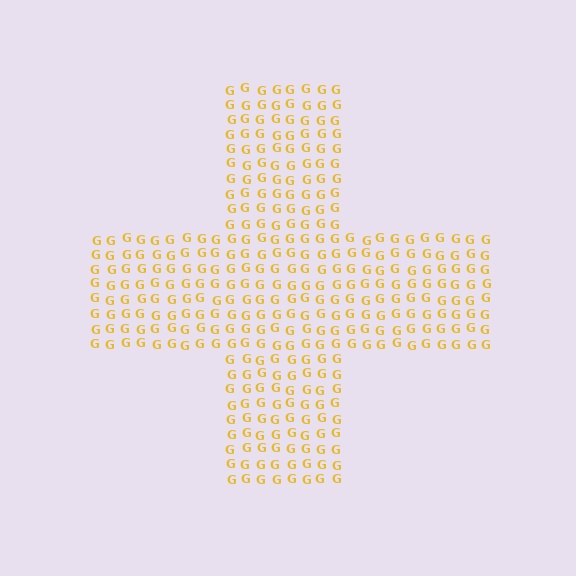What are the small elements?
The small elements are letter G's.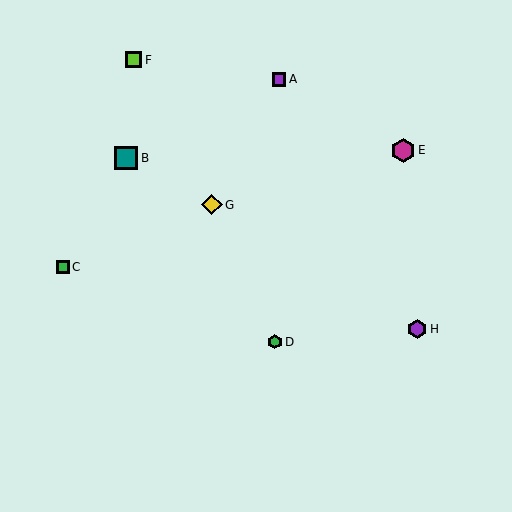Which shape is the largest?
The magenta hexagon (labeled E) is the largest.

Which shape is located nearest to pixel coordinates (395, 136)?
The magenta hexagon (labeled E) at (403, 150) is nearest to that location.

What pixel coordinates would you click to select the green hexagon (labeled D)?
Click at (275, 342) to select the green hexagon D.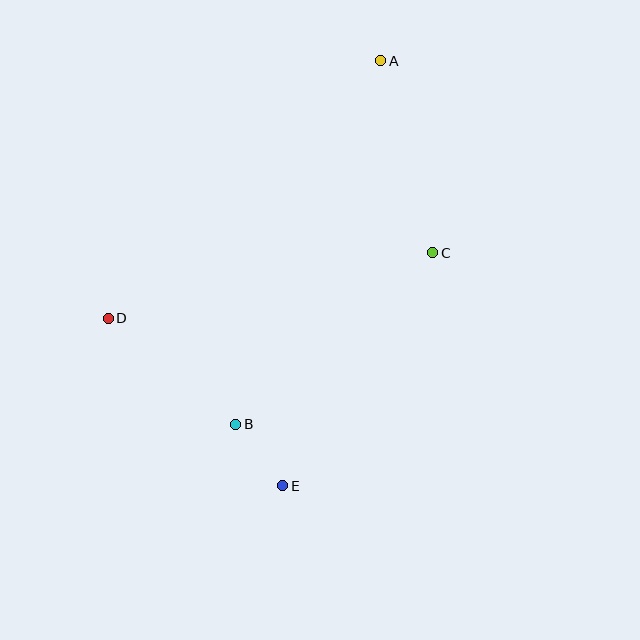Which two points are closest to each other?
Points B and E are closest to each other.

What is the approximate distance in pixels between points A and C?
The distance between A and C is approximately 199 pixels.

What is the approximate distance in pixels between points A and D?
The distance between A and D is approximately 375 pixels.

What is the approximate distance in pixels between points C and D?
The distance between C and D is approximately 331 pixels.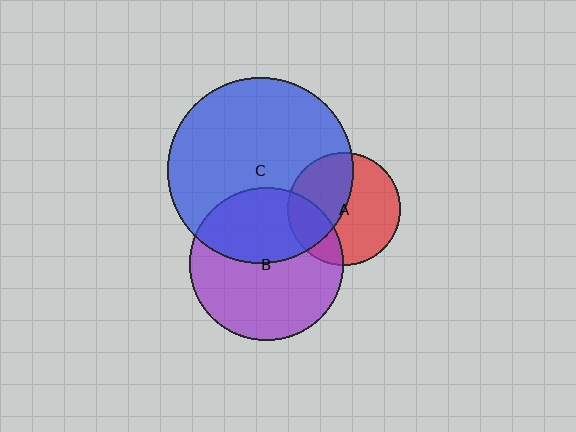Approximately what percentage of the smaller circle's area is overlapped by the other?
Approximately 40%.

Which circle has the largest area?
Circle C (blue).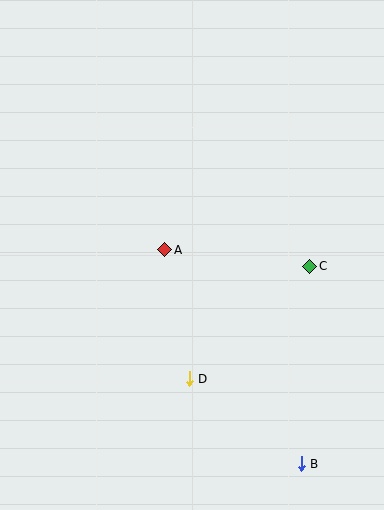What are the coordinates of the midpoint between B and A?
The midpoint between B and A is at (233, 357).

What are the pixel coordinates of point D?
Point D is at (189, 379).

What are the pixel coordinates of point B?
Point B is at (301, 464).